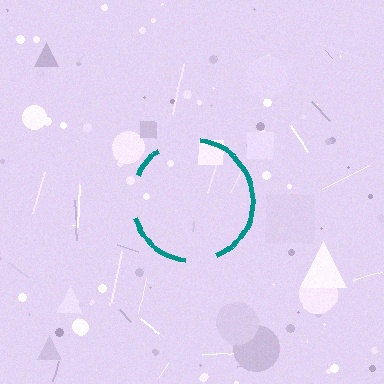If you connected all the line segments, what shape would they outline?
They would outline a circle.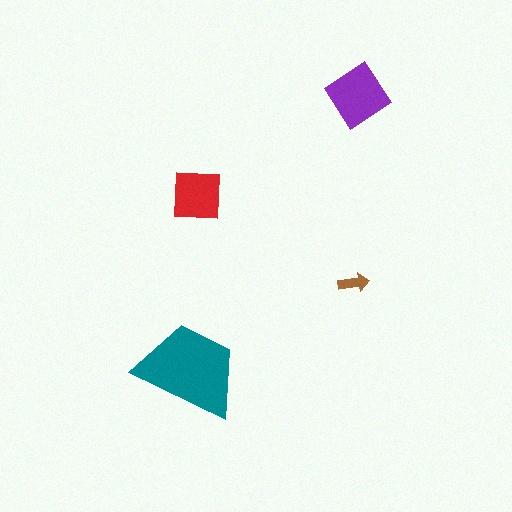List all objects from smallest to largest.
The brown arrow, the red square, the purple diamond, the teal trapezoid.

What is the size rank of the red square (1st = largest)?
3rd.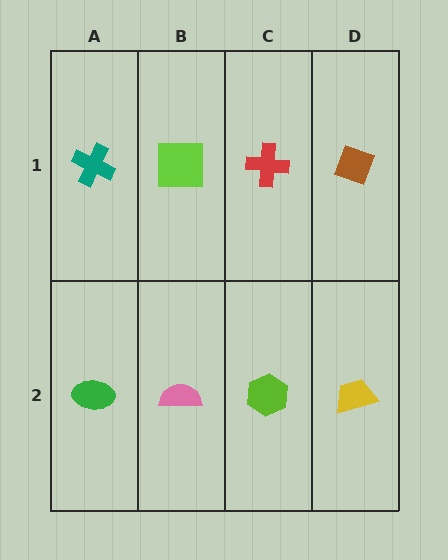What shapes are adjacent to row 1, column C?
A lime hexagon (row 2, column C), a lime square (row 1, column B), a brown diamond (row 1, column D).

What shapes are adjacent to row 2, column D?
A brown diamond (row 1, column D), a lime hexagon (row 2, column C).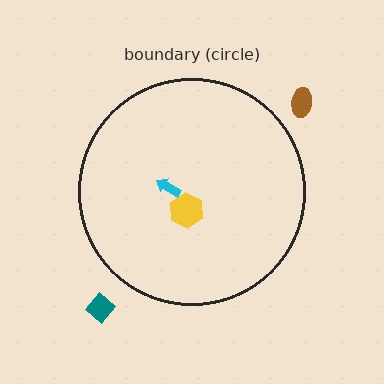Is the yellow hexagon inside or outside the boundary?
Inside.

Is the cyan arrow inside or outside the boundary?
Inside.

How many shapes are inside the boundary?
2 inside, 2 outside.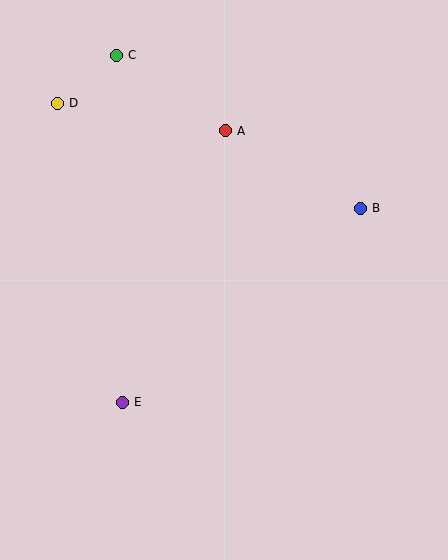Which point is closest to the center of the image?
Point A at (225, 131) is closest to the center.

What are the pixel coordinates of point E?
Point E is at (122, 402).